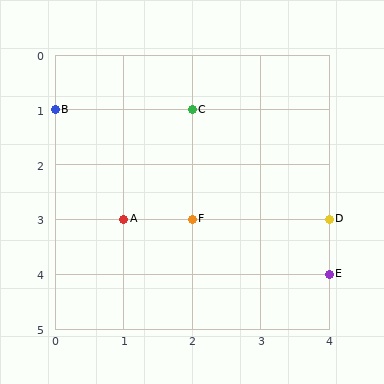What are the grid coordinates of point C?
Point C is at grid coordinates (2, 1).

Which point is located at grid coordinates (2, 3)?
Point F is at (2, 3).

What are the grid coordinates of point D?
Point D is at grid coordinates (4, 3).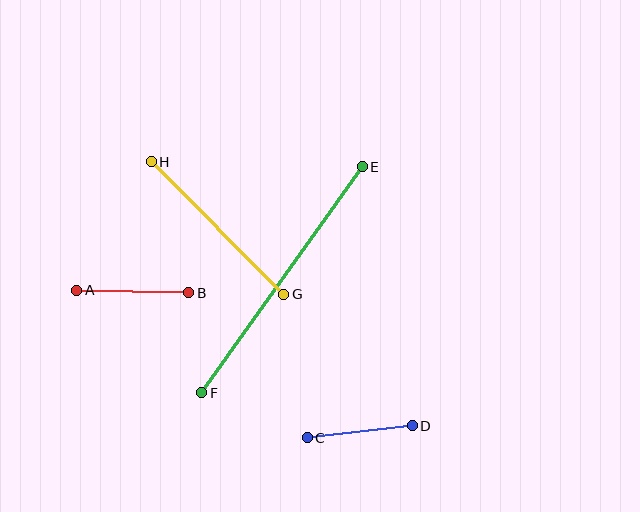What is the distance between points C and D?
The distance is approximately 106 pixels.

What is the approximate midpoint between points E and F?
The midpoint is at approximately (282, 280) pixels.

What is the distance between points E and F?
The distance is approximately 277 pixels.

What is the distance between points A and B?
The distance is approximately 112 pixels.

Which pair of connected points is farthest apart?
Points E and F are farthest apart.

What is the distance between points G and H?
The distance is approximately 187 pixels.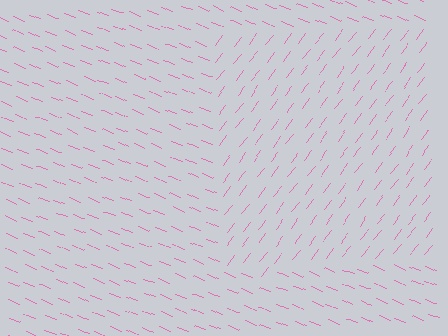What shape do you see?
I see a rectangle.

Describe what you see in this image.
The image is filled with small pink line segments. A rectangle region in the image has lines oriented differently from the surrounding lines, creating a visible texture boundary.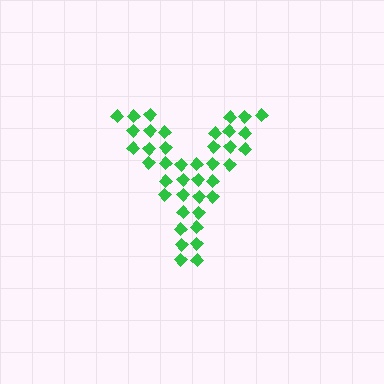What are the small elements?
The small elements are diamonds.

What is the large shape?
The large shape is the letter Y.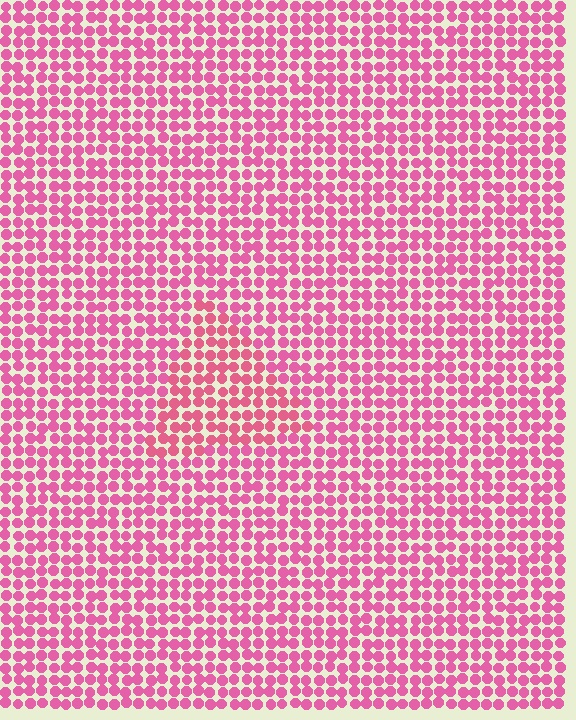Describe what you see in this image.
The image is filled with small pink elements in a uniform arrangement. A triangle-shaped region is visible where the elements are tinted to a slightly different hue, forming a subtle color boundary.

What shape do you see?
I see a triangle.